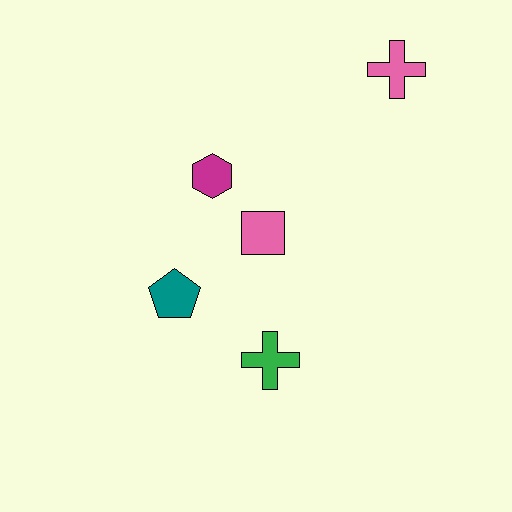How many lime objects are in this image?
There are no lime objects.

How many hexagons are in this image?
There is 1 hexagon.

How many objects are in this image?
There are 5 objects.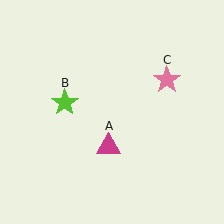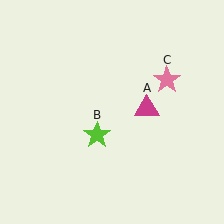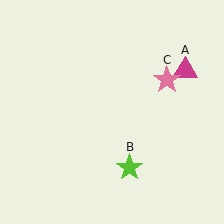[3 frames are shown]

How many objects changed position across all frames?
2 objects changed position: magenta triangle (object A), lime star (object B).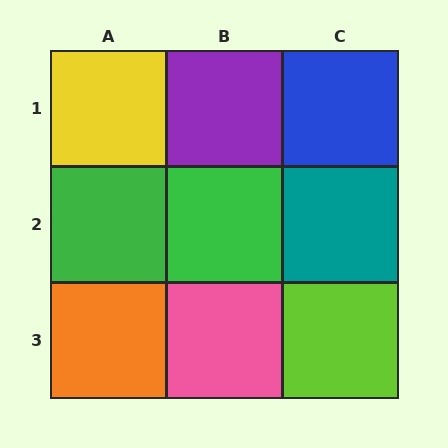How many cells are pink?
1 cell is pink.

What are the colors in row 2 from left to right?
Green, green, teal.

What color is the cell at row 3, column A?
Orange.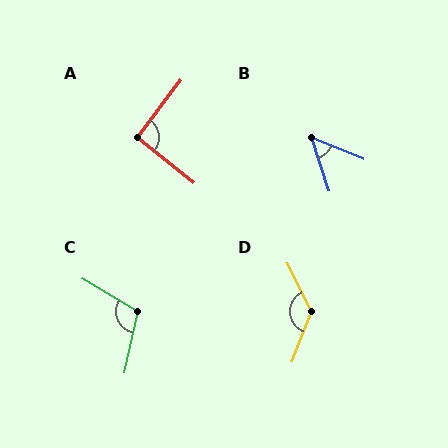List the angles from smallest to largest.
B (50°), A (92°), C (109°), D (132°).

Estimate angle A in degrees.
Approximately 92 degrees.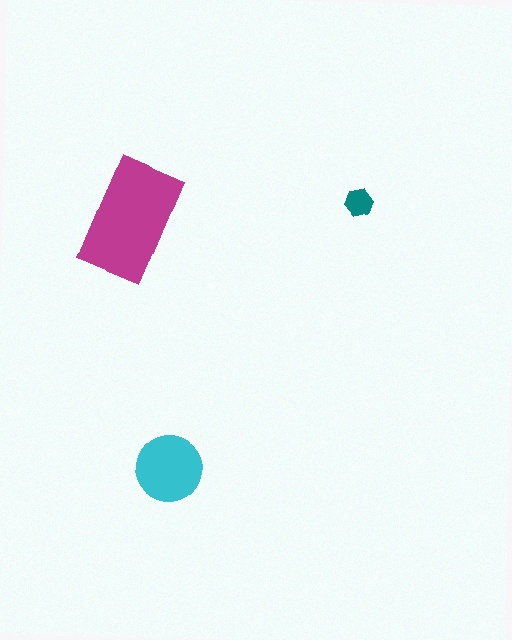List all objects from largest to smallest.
The magenta rectangle, the cyan circle, the teal hexagon.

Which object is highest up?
The teal hexagon is topmost.